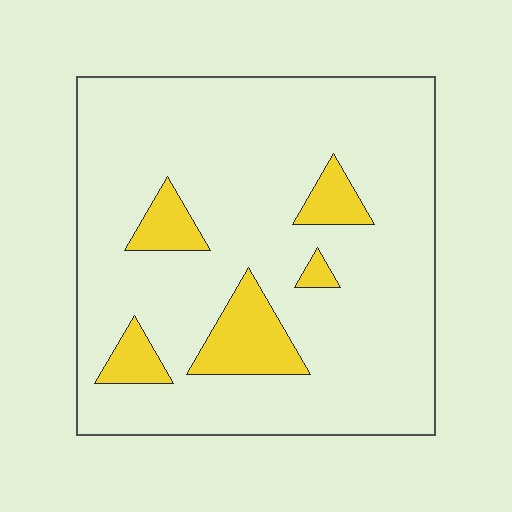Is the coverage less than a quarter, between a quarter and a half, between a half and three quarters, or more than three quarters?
Less than a quarter.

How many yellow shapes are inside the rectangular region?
5.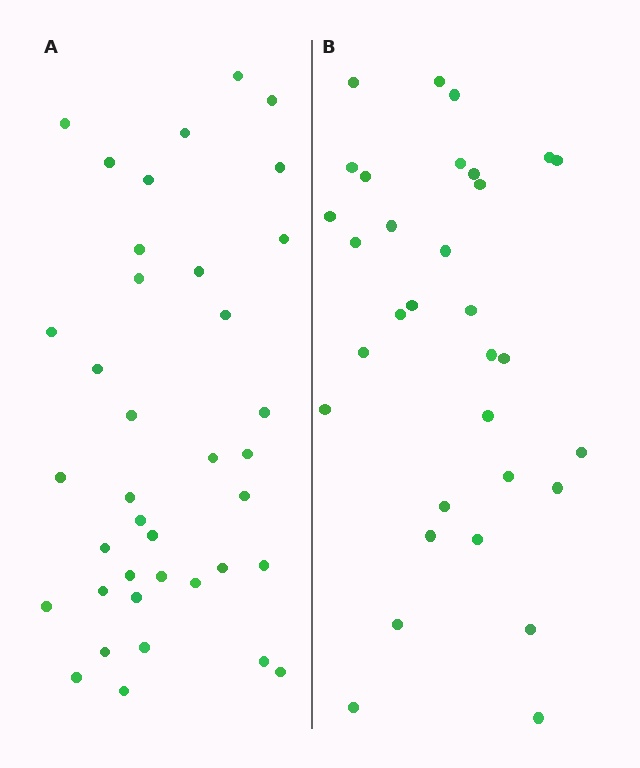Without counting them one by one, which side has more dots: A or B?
Region A (the left region) has more dots.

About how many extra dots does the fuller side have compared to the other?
Region A has about 6 more dots than region B.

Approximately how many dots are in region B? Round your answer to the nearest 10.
About 30 dots. (The exact count is 32, which rounds to 30.)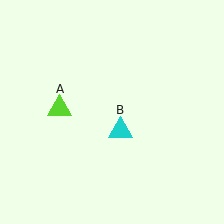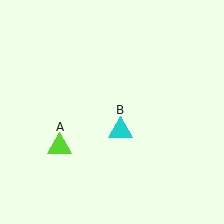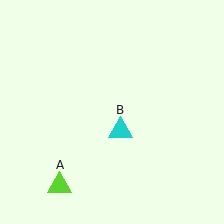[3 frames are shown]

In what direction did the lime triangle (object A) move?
The lime triangle (object A) moved down.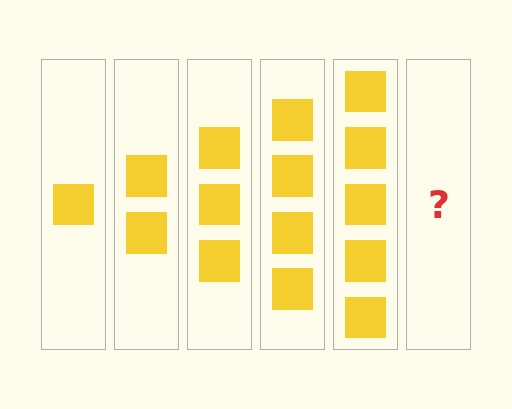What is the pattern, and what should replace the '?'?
The pattern is that each step adds one more square. The '?' should be 6 squares.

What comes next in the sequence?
The next element should be 6 squares.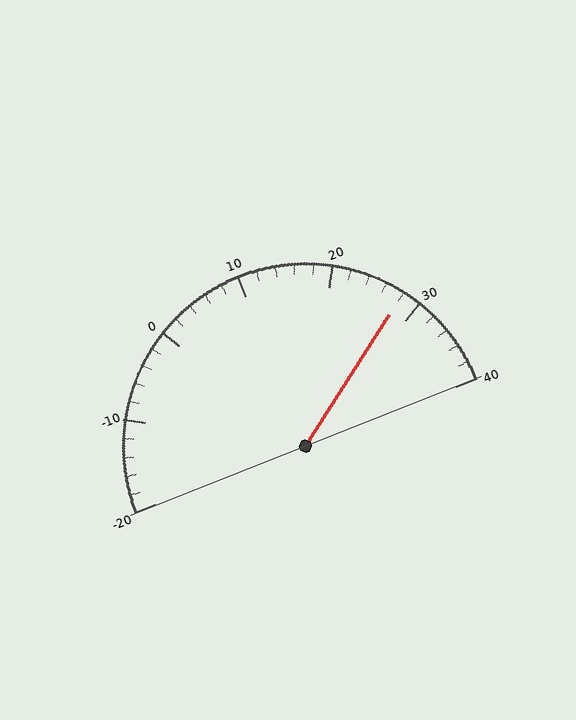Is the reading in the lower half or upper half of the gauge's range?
The reading is in the upper half of the range (-20 to 40).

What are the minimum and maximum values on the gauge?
The gauge ranges from -20 to 40.